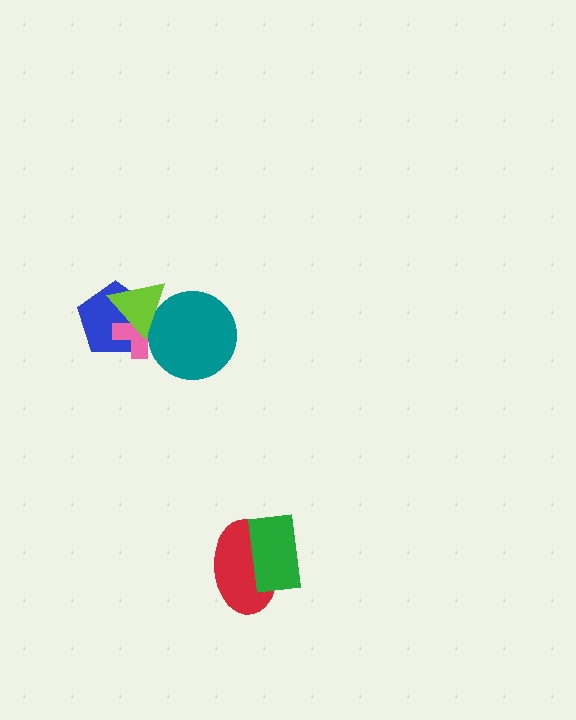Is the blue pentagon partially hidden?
Yes, it is partially covered by another shape.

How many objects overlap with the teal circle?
2 objects overlap with the teal circle.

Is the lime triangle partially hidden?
No, no other shape covers it.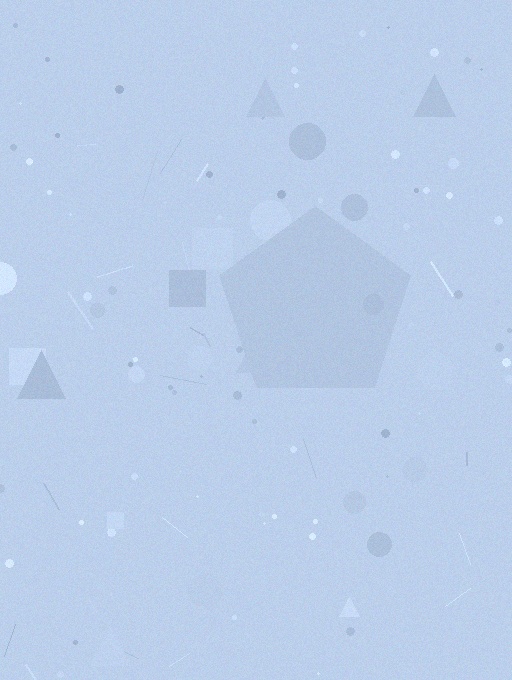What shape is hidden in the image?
A pentagon is hidden in the image.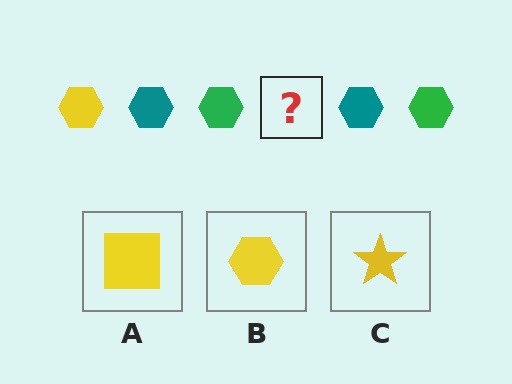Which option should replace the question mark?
Option B.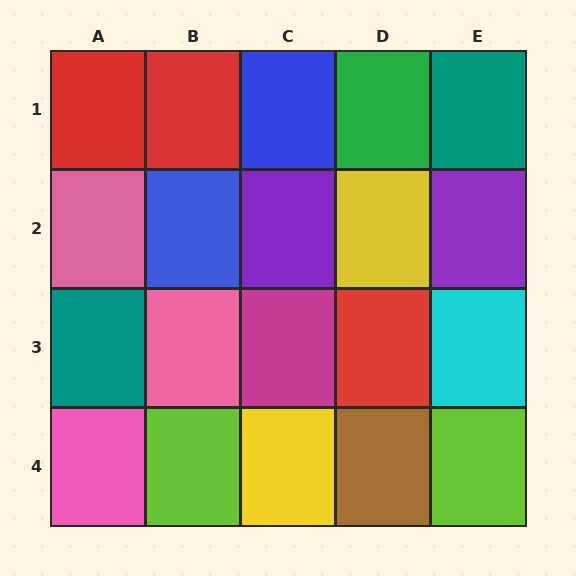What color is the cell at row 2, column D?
Yellow.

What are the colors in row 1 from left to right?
Red, red, blue, green, teal.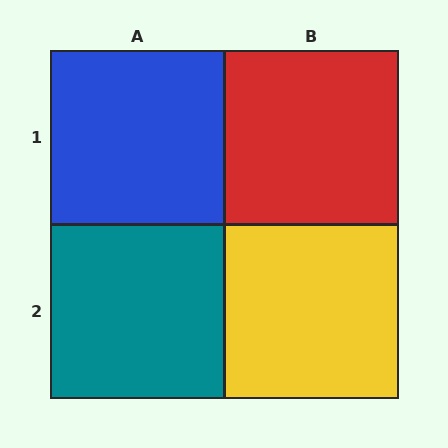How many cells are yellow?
1 cell is yellow.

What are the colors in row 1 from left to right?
Blue, red.